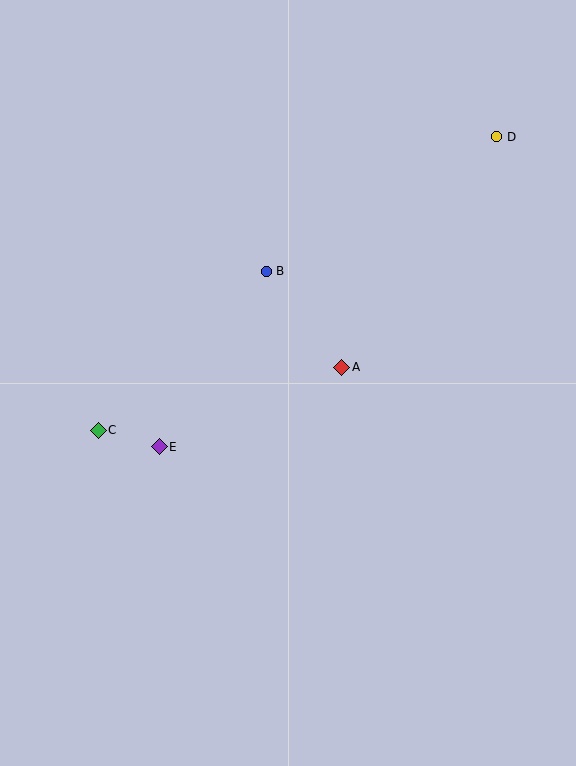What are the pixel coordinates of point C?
Point C is at (98, 430).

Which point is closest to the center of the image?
Point A at (342, 367) is closest to the center.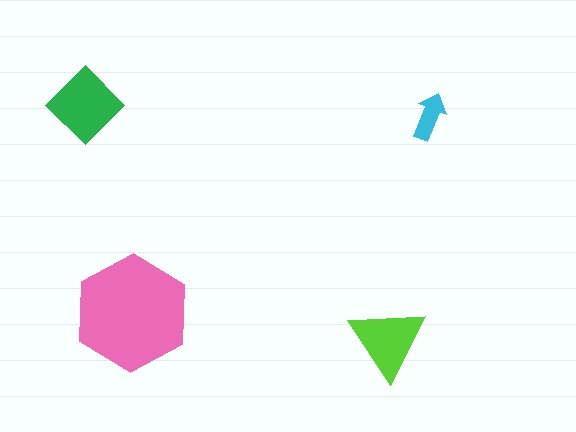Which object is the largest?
The pink hexagon.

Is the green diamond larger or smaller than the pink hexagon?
Smaller.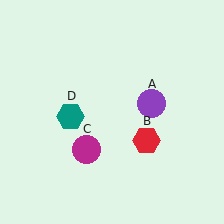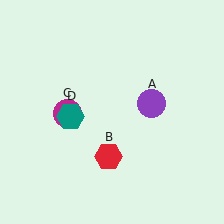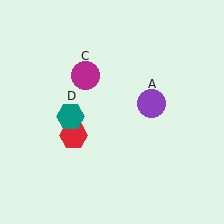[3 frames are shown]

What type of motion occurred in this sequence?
The red hexagon (object B), magenta circle (object C) rotated clockwise around the center of the scene.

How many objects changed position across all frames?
2 objects changed position: red hexagon (object B), magenta circle (object C).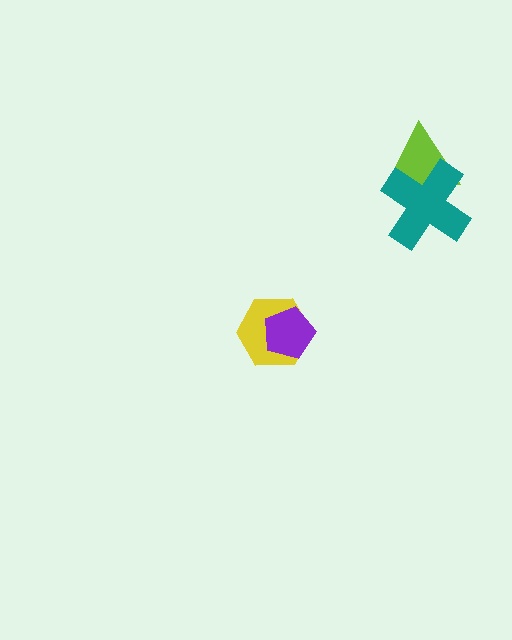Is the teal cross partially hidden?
No, no other shape covers it.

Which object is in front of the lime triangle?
The teal cross is in front of the lime triangle.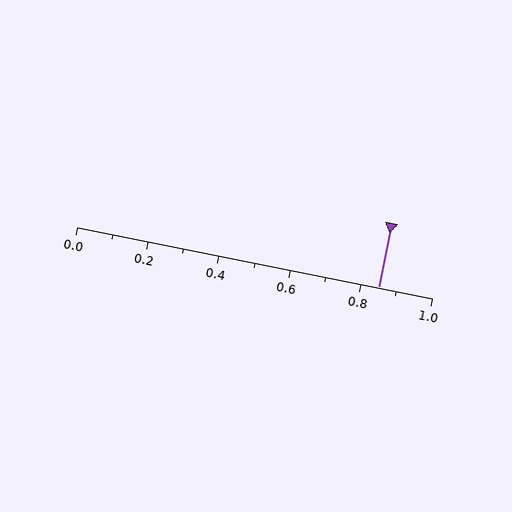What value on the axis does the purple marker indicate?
The marker indicates approximately 0.85.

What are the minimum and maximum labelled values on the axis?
The axis runs from 0.0 to 1.0.